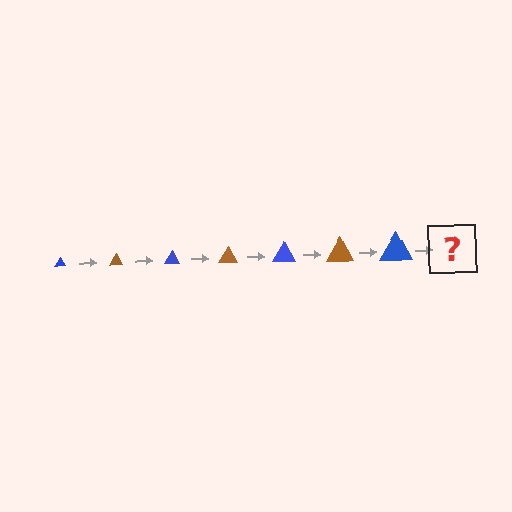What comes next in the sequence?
The next element should be a brown triangle, larger than the previous one.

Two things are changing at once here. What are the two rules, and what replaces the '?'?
The two rules are that the triangle grows larger each step and the color cycles through blue and brown. The '?' should be a brown triangle, larger than the previous one.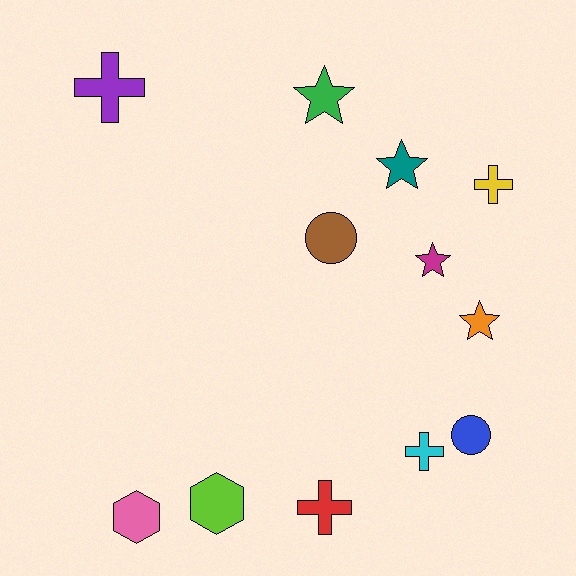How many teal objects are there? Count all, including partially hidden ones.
There is 1 teal object.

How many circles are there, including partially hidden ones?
There are 2 circles.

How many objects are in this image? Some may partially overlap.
There are 12 objects.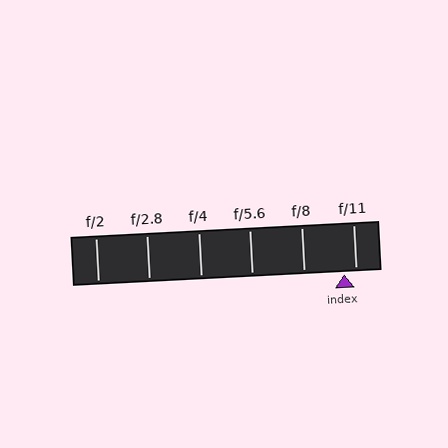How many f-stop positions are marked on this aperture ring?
There are 6 f-stop positions marked.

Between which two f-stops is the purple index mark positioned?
The index mark is between f/8 and f/11.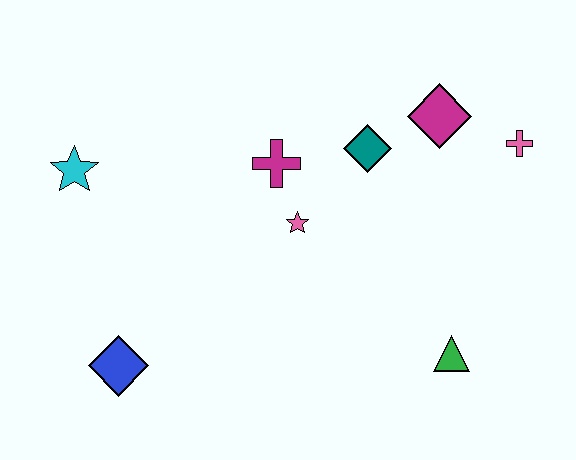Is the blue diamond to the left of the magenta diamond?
Yes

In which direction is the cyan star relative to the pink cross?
The cyan star is to the left of the pink cross.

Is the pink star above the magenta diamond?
No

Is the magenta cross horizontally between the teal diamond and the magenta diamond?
No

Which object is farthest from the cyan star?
The pink cross is farthest from the cyan star.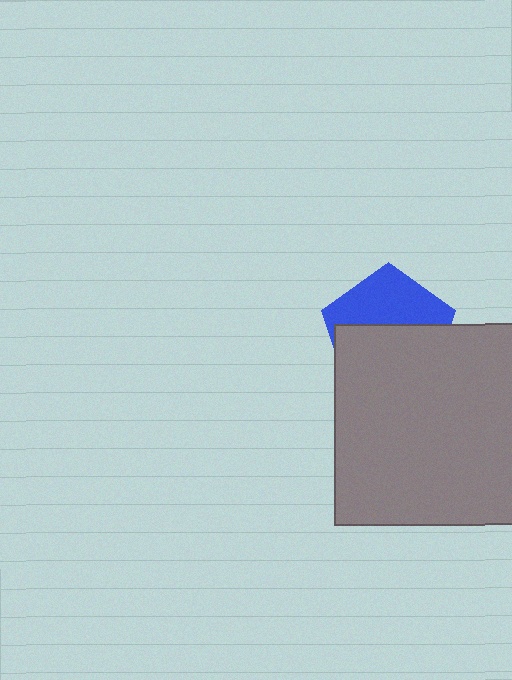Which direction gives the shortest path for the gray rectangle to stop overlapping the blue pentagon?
Moving down gives the shortest separation.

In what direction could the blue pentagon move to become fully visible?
The blue pentagon could move up. That would shift it out from behind the gray rectangle entirely.